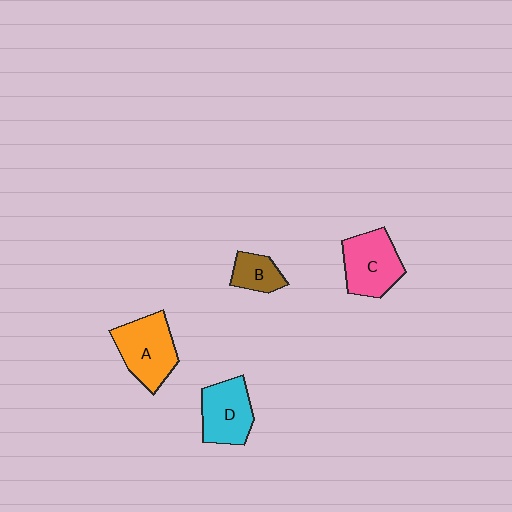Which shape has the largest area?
Shape A (orange).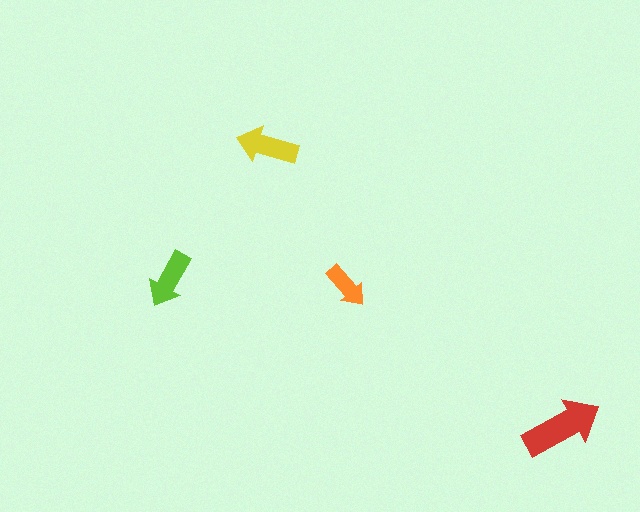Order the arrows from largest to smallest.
the red one, the yellow one, the lime one, the orange one.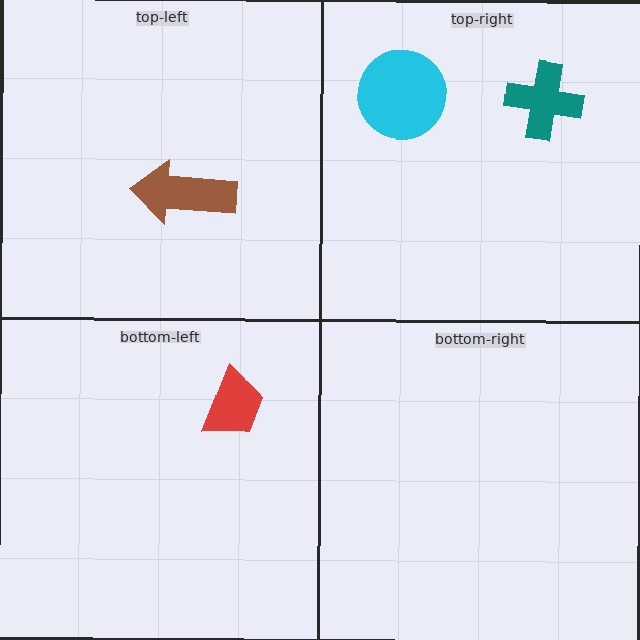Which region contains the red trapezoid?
The bottom-left region.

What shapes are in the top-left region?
The brown arrow.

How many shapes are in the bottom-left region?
1.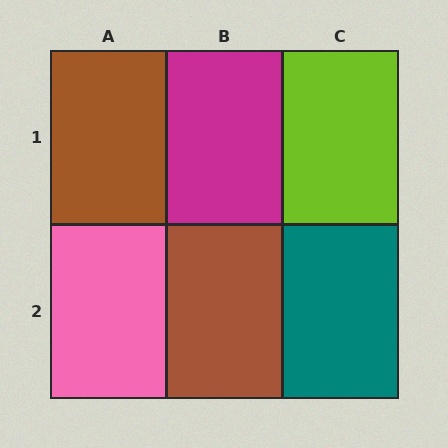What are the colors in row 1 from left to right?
Brown, magenta, lime.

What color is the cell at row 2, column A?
Pink.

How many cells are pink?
1 cell is pink.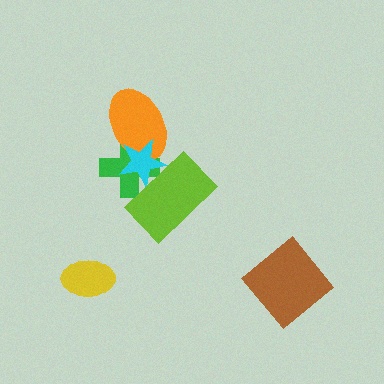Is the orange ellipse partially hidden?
Yes, it is partially covered by another shape.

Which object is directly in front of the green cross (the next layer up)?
The orange ellipse is directly in front of the green cross.